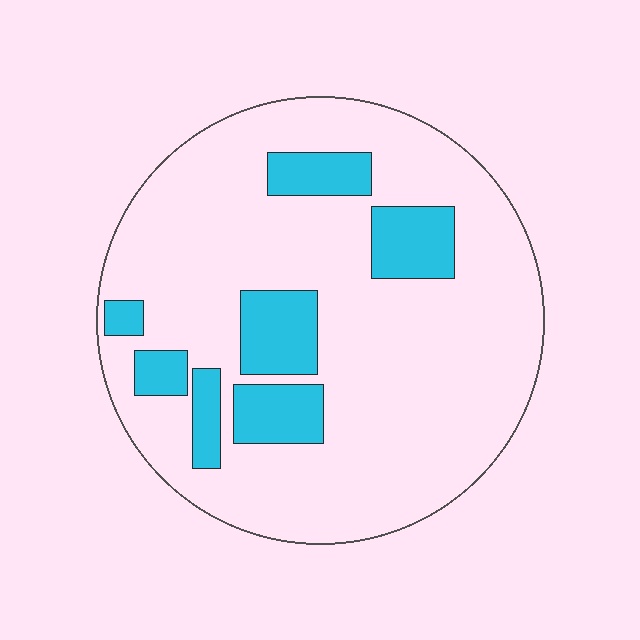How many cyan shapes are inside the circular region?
7.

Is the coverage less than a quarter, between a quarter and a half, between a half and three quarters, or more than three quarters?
Less than a quarter.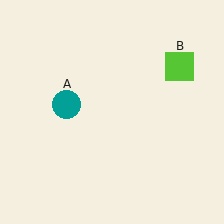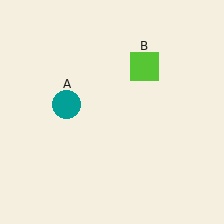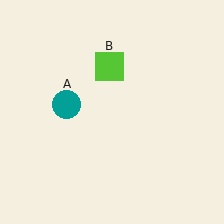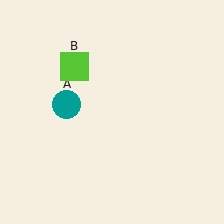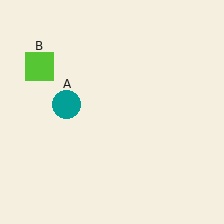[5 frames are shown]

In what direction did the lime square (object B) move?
The lime square (object B) moved left.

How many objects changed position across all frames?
1 object changed position: lime square (object B).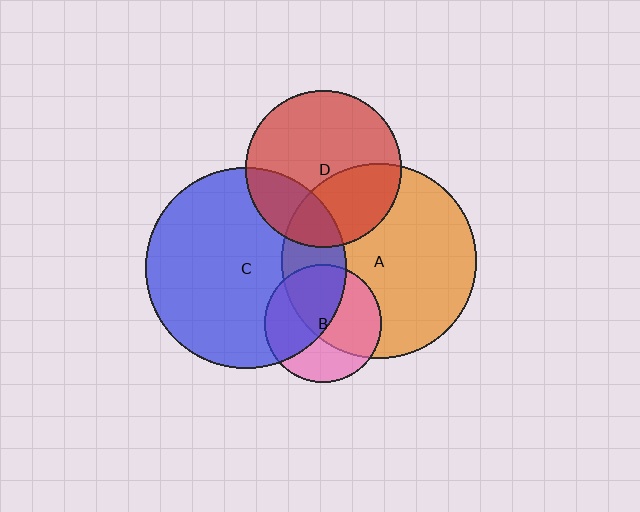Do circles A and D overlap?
Yes.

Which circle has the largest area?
Circle C (blue).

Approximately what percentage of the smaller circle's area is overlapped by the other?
Approximately 35%.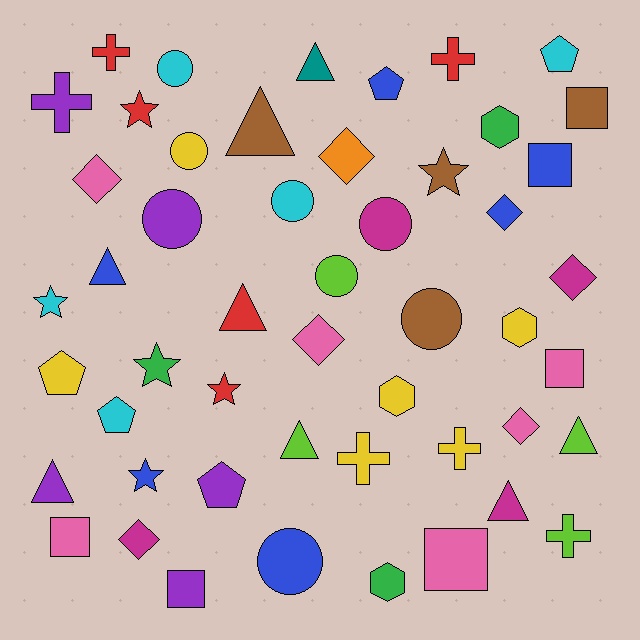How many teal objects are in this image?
There is 1 teal object.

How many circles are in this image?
There are 8 circles.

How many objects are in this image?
There are 50 objects.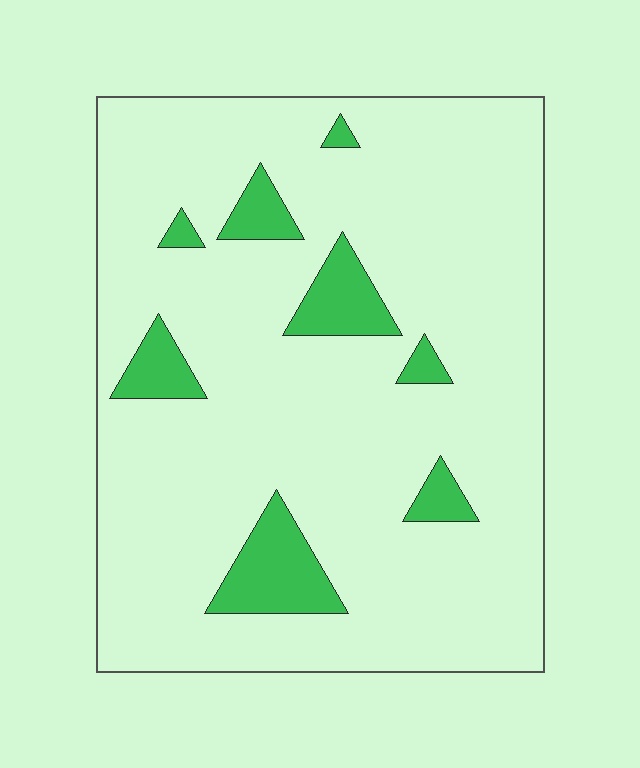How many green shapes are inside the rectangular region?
8.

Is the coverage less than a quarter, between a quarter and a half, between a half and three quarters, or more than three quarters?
Less than a quarter.